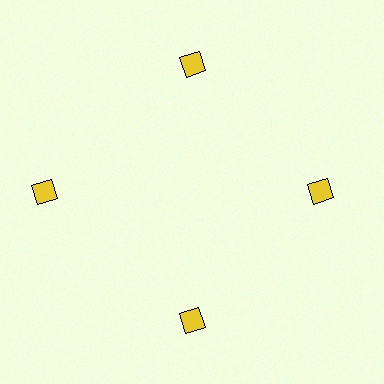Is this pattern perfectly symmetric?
No. The 4 yellow diamonds are arranged in a ring, but one element near the 9 o'clock position is pushed outward from the center, breaking the 4-fold rotational symmetry.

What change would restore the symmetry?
The symmetry would be restored by moving it inward, back onto the ring so that all 4 diamonds sit at equal angles and equal distance from the center.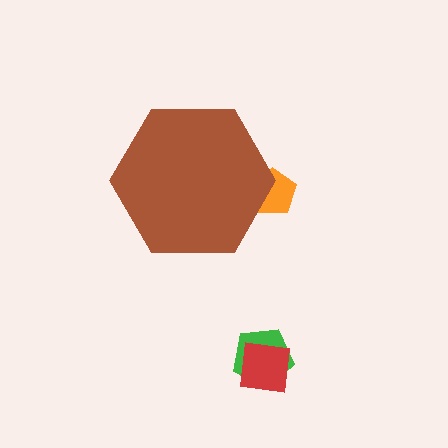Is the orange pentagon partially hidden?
Yes, the orange pentagon is partially hidden behind the brown hexagon.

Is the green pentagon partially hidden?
No, the green pentagon is fully visible.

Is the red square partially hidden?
No, the red square is fully visible.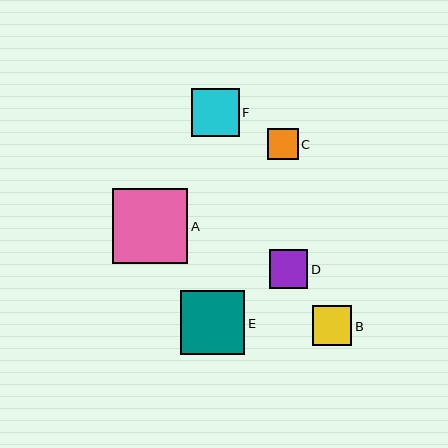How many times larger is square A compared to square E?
Square A is approximately 1.2 times the size of square E.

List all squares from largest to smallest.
From largest to smallest: A, E, F, B, D, C.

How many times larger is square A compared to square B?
Square A is approximately 1.9 times the size of square B.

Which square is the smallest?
Square C is the smallest with a size of approximately 30 pixels.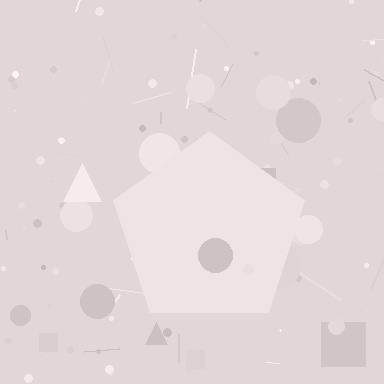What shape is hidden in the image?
A pentagon is hidden in the image.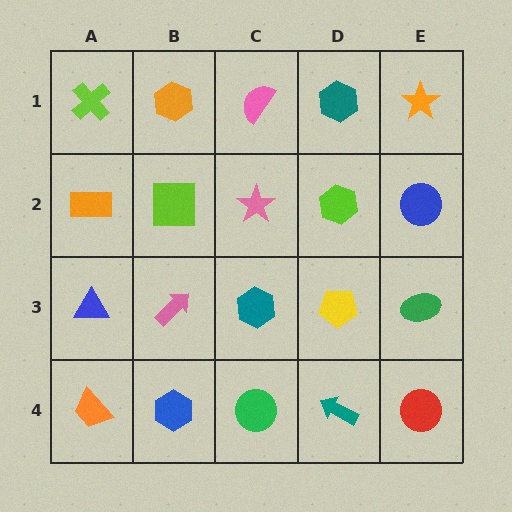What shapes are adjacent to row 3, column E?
A blue circle (row 2, column E), a red circle (row 4, column E), a yellow pentagon (row 3, column D).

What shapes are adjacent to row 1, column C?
A pink star (row 2, column C), an orange hexagon (row 1, column B), a teal hexagon (row 1, column D).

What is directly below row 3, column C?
A green circle.